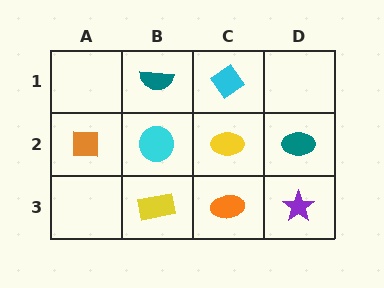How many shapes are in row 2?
4 shapes.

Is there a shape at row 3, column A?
No, that cell is empty.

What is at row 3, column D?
A purple star.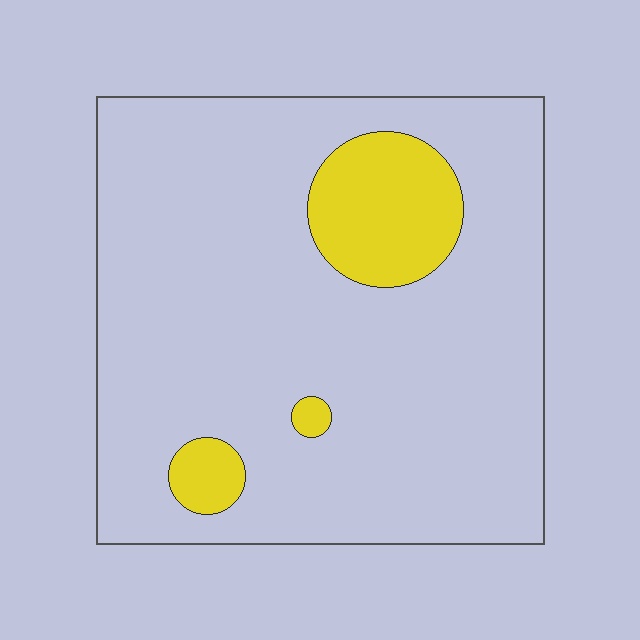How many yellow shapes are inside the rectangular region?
3.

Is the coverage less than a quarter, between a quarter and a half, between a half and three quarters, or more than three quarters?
Less than a quarter.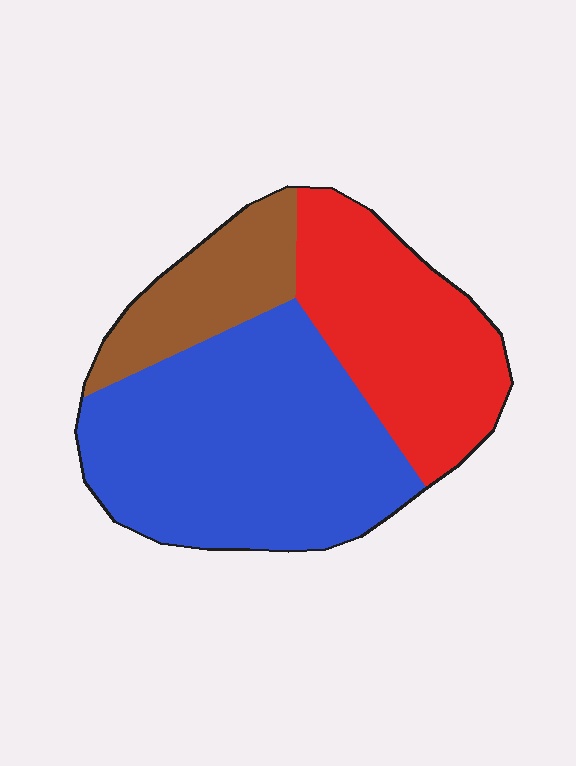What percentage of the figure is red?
Red takes up between a sixth and a third of the figure.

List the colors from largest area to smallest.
From largest to smallest: blue, red, brown.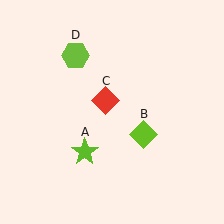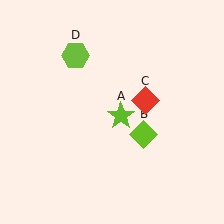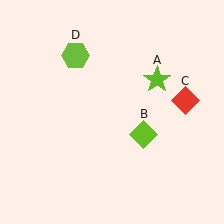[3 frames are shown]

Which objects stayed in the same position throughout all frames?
Lime diamond (object B) and lime hexagon (object D) remained stationary.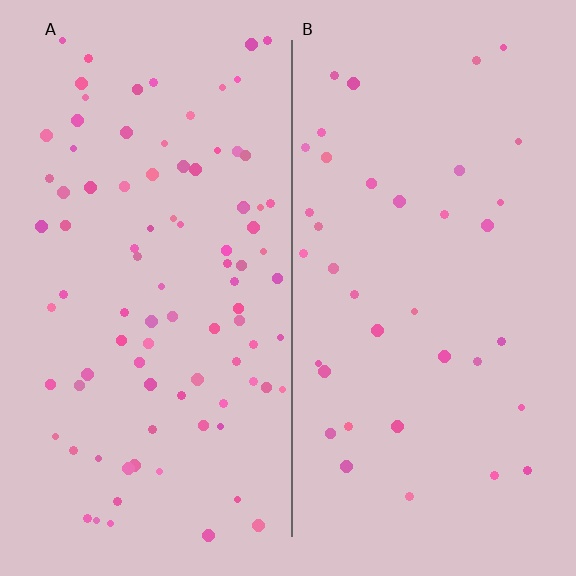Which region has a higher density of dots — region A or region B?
A (the left).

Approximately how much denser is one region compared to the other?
Approximately 2.4× — region A over region B.